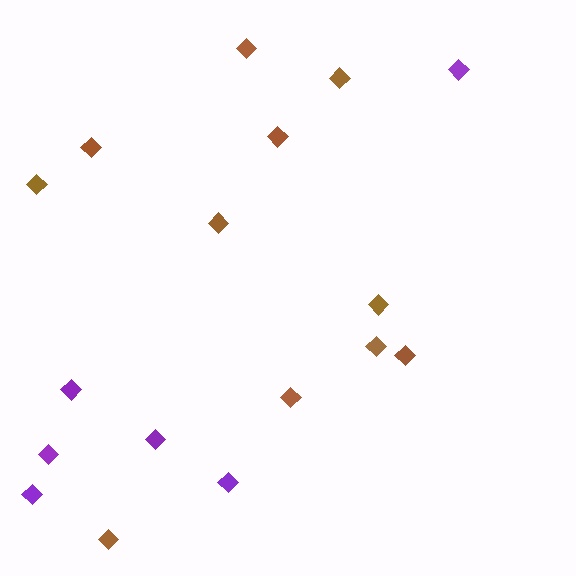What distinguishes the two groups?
There are 2 groups: one group of purple diamonds (6) and one group of brown diamonds (11).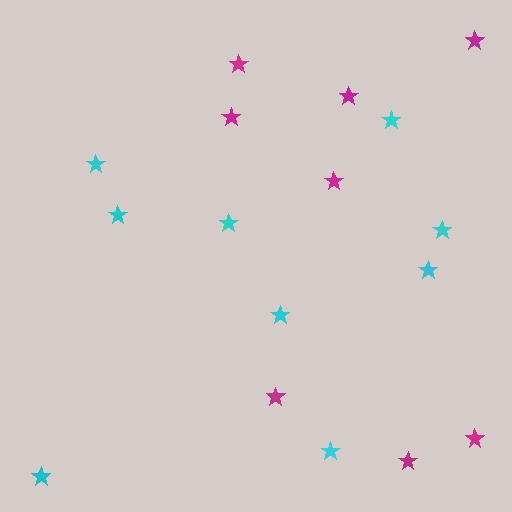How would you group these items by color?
There are 2 groups: one group of cyan stars (9) and one group of magenta stars (8).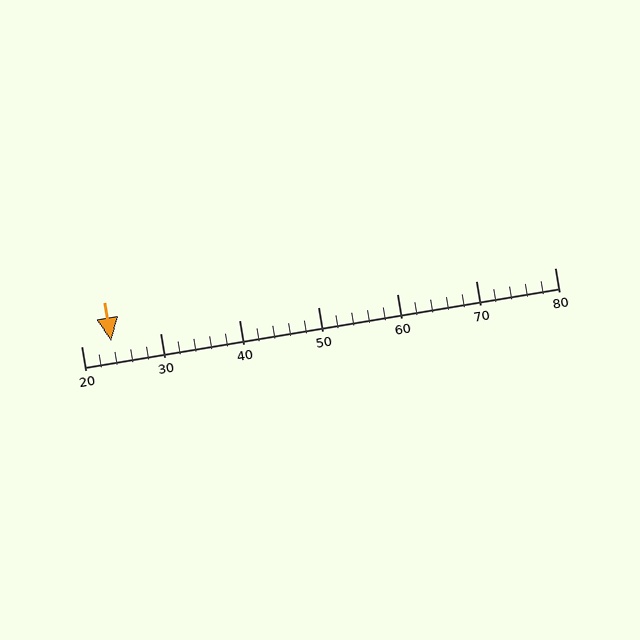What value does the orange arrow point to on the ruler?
The orange arrow points to approximately 24.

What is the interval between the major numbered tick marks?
The major tick marks are spaced 10 units apart.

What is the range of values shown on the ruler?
The ruler shows values from 20 to 80.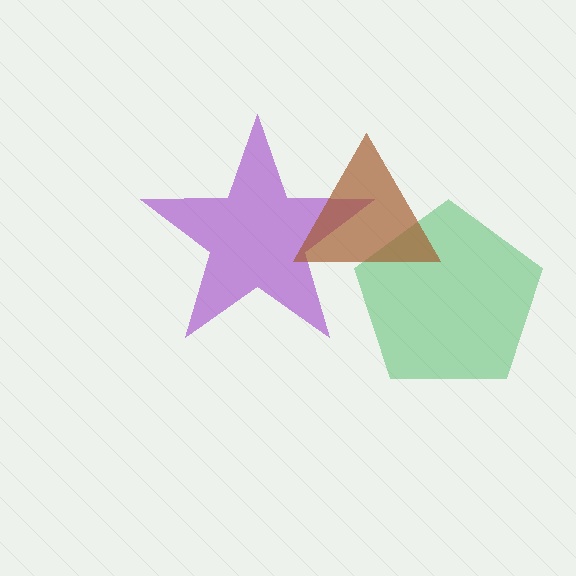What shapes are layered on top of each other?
The layered shapes are: a green pentagon, a purple star, a brown triangle.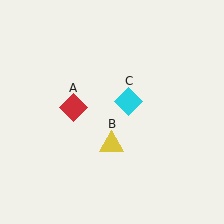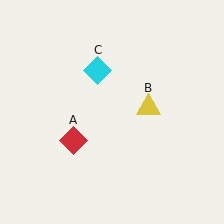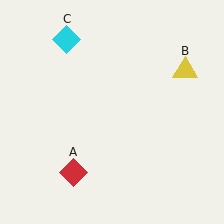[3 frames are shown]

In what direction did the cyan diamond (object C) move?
The cyan diamond (object C) moved up and to the left.